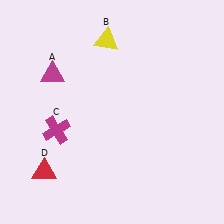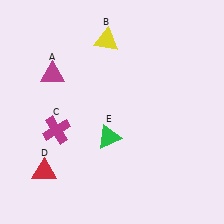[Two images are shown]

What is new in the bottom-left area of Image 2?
A green triangle (E) was added in the bottom-left area of Image 2.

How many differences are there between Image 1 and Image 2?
There is 1 difference between the two images.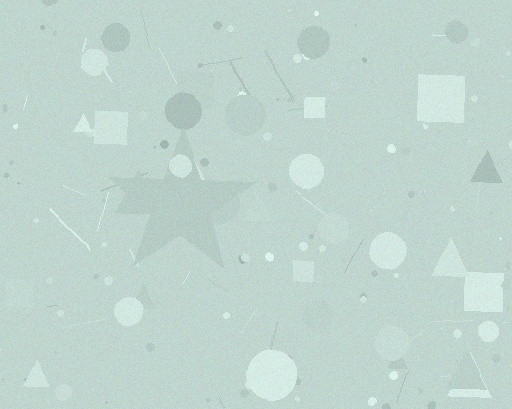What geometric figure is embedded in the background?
A star is embedded in the background.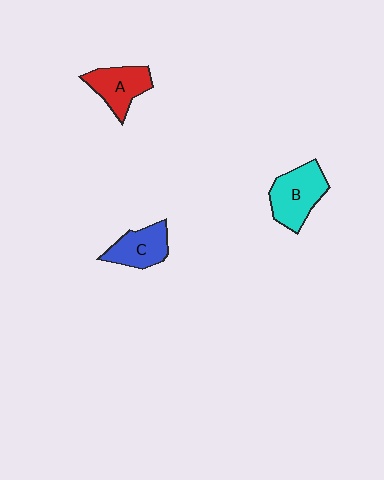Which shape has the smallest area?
Shape C (blue).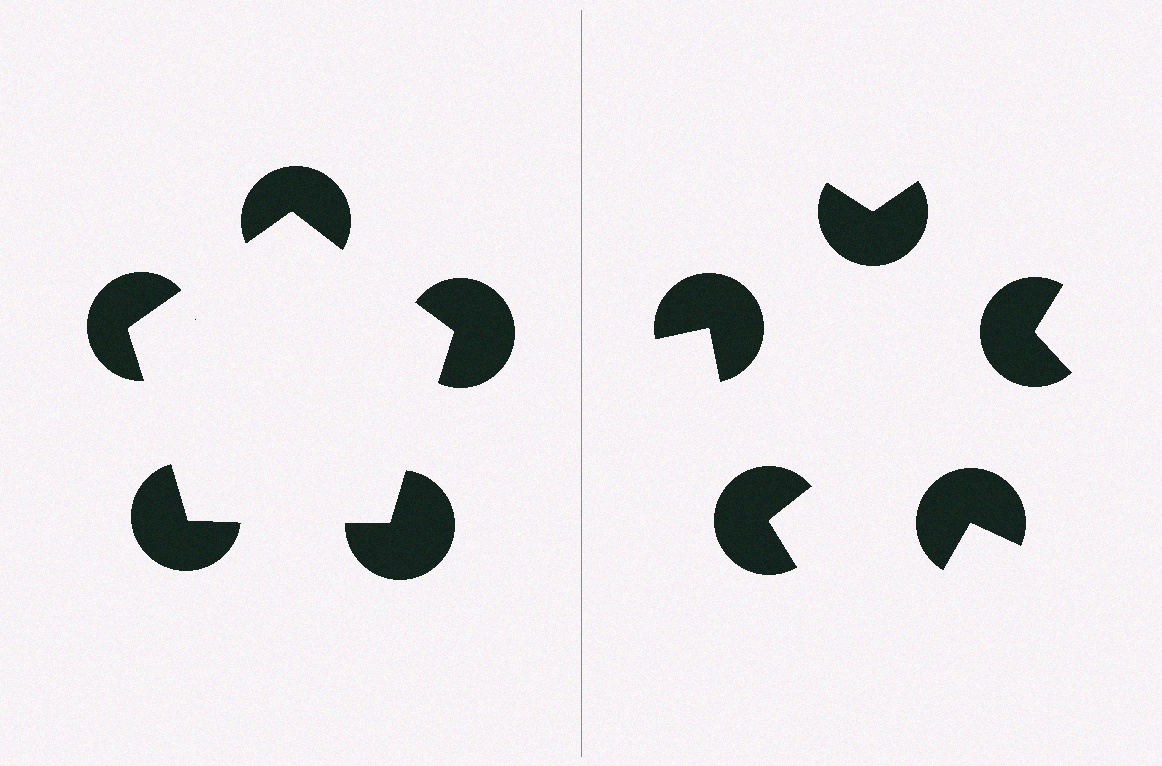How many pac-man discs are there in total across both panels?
10 — 5 on each side.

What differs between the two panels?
The pac-man discs are positioned identically on both sides; only the wedge orientations differ. On the left they align to a pentagon; on the right they are misaligned.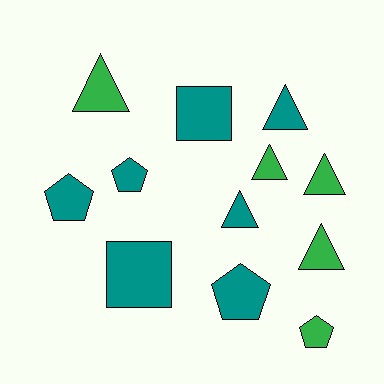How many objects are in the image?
There are 12 objects.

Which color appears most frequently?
Teal, with 7 objects.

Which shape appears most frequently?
Triangle, with 6 objects.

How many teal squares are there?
There are 2 teal squares.